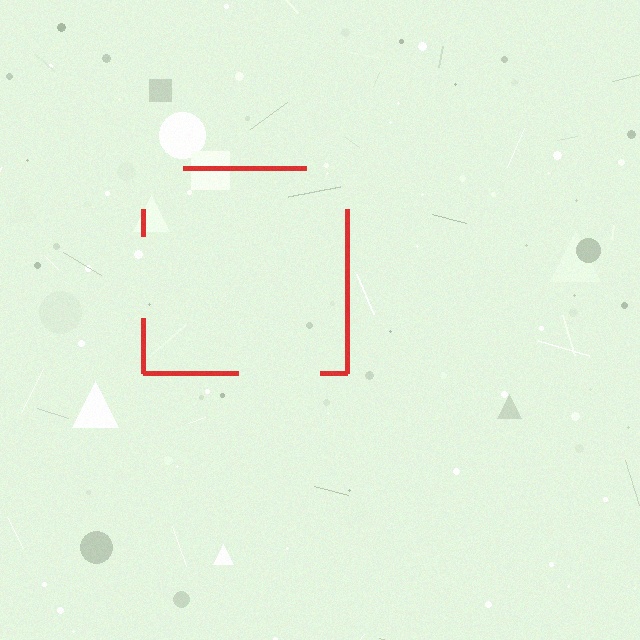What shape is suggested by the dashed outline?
The dashed outline suggests a square.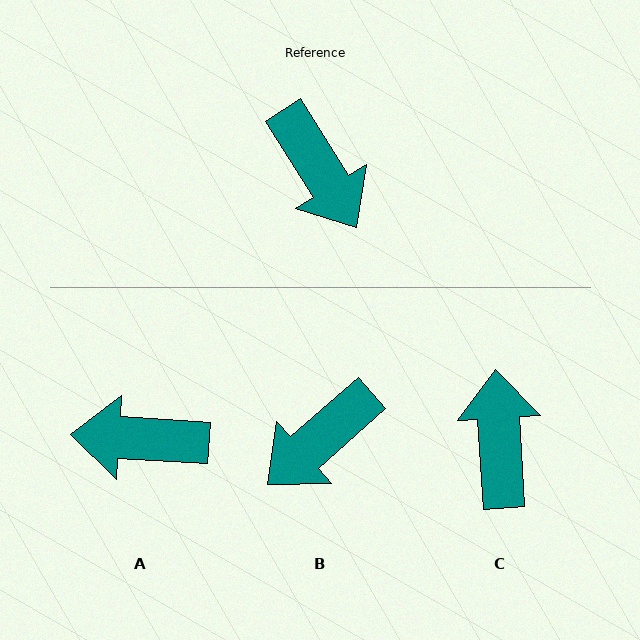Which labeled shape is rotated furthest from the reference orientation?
C, about 151 degrees away.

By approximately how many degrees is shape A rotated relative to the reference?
Approximately 126 degrees clockwise.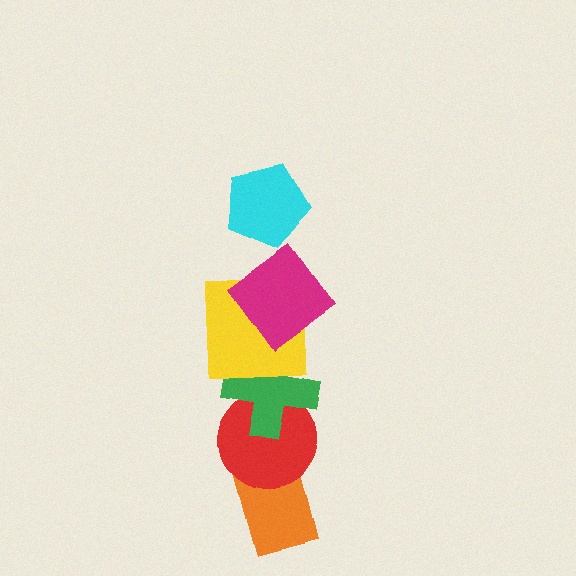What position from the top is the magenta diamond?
The magenta diamond is 2nd from the top.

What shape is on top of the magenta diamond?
The cyan pentagon is on top of the magenta diamond.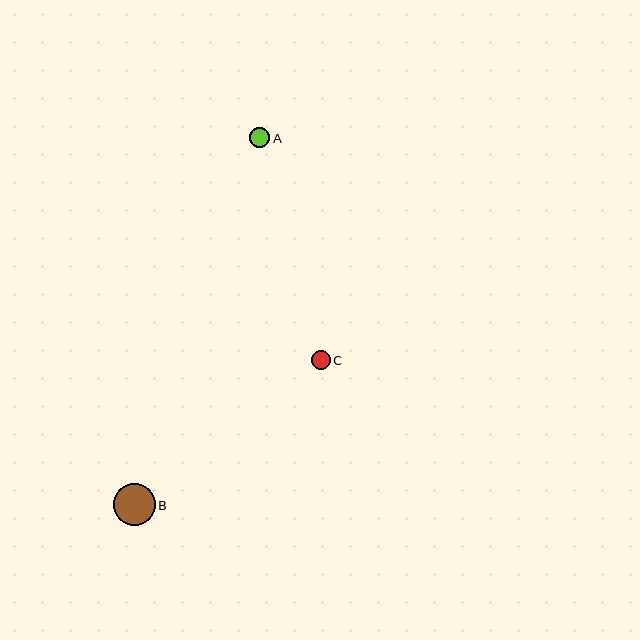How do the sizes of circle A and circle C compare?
Circle A and circle C are approximately the same size.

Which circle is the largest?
Circle B is the largest with a size of approximately 42 pixels.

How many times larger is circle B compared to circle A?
Circle B is approximately 2.1 times the size of circle A.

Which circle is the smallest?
Circle C is the smallest with a size of approximately 19 pixels.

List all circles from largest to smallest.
From largest to smallest: B, A, C.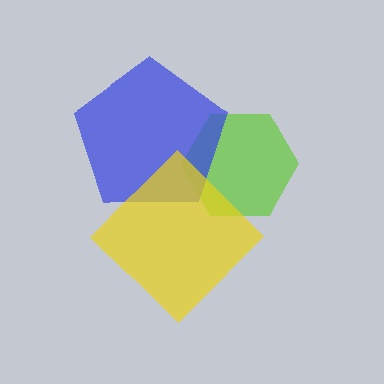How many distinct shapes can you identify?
There are 3 distinct shapes: a lime hexagon, a blue pentagon, a yellow diamond.